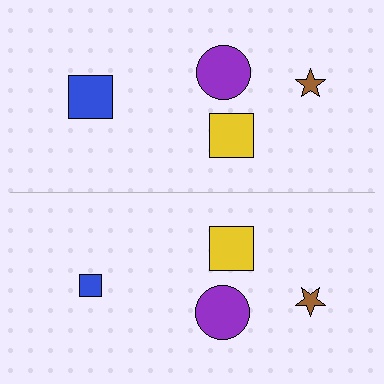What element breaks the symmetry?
The blue square on the bottom side has a different size than its mirror counterpart.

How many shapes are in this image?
There are 8 shapes in this image.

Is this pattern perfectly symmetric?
No, the pattern is not perfectly symmetric. The blue square on the bottom side has a different size than its mirror counterpart.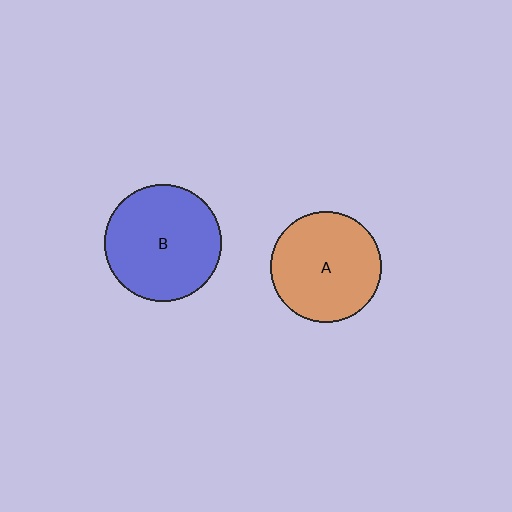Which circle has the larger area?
Circle B (blue).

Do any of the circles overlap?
No, none of the circles overlap.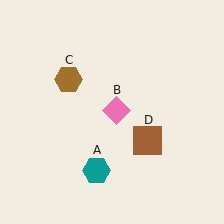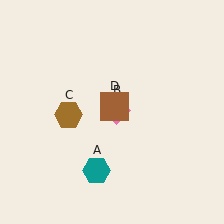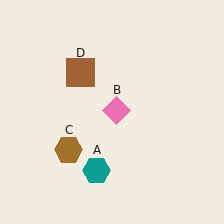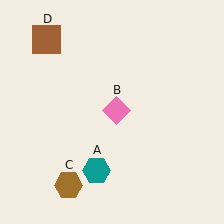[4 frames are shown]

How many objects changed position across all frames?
2 objects changed position: brown hexagon (object C), brown square (object D).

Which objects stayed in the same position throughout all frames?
Teal hexagon (object A) and pink diamond (object B) remained stationary.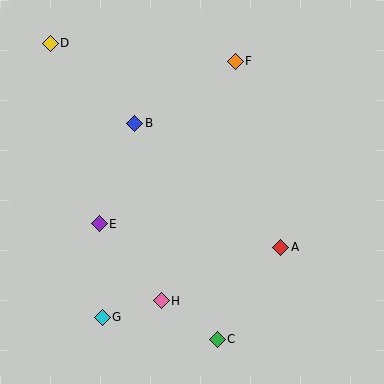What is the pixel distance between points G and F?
The distance between G and F is 289 pixels.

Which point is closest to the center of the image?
Point B at (135, 123) is closest to the center.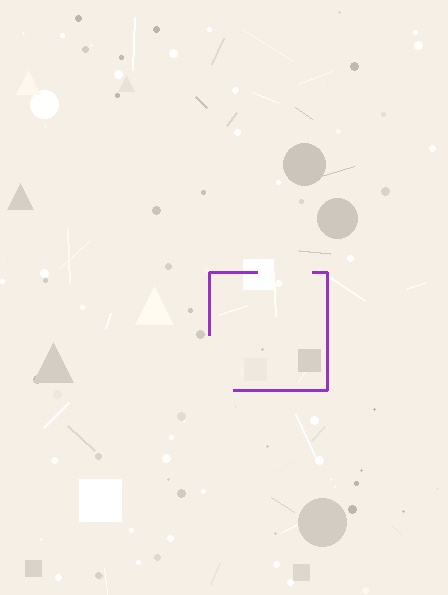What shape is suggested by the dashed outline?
The dashed outline suggests a square.